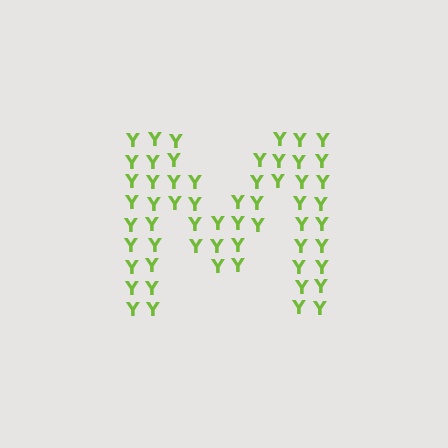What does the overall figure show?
The overall figure shows the letter M.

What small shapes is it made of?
It is made of small letter Y's.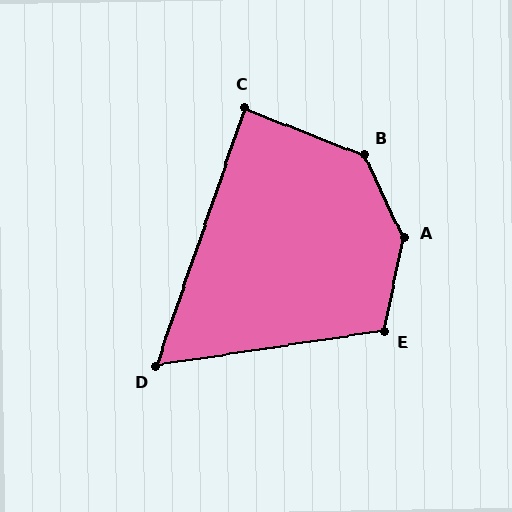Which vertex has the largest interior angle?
A, at approximately 143 degrees.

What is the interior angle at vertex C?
Approximately 88 degrees (approximately right).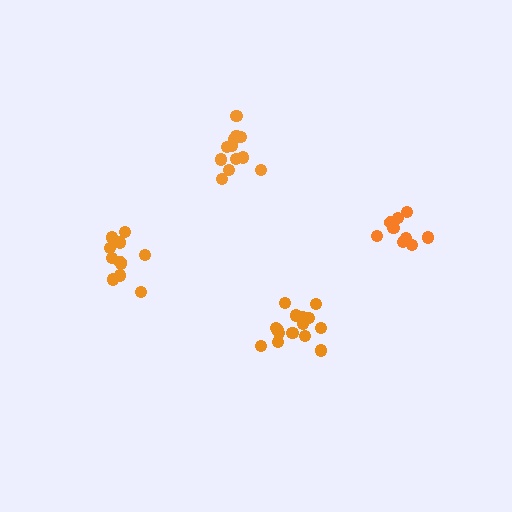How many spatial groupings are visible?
There are 4 spatial groupings.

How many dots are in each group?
Group 1: 11 dots, Group 2: 15 dots, Group 3: 12 dots, Group 4: 10 dots (48 total).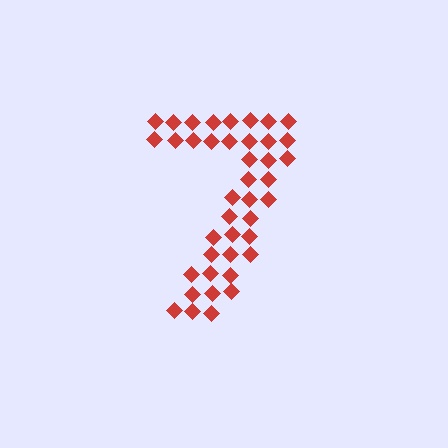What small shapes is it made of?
It is made of small diamonds.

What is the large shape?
The large shape is the digit 7.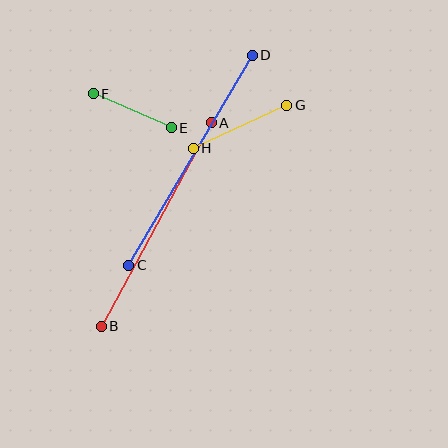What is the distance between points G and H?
The distance is approximately 103 pixels.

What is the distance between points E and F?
The distance is approximately 85 pixels.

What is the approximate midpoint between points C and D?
The midpoint is at approximately (191, 160) pixels.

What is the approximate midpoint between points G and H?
The midpoint is at approximately (240, 127) pixels.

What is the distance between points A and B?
The distance is approximately 231 pixels.